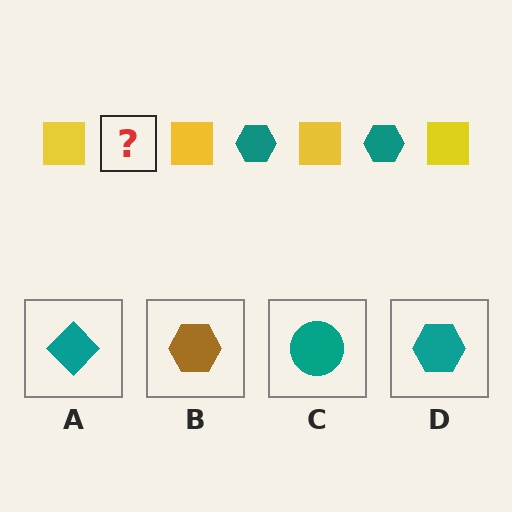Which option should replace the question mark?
Option D.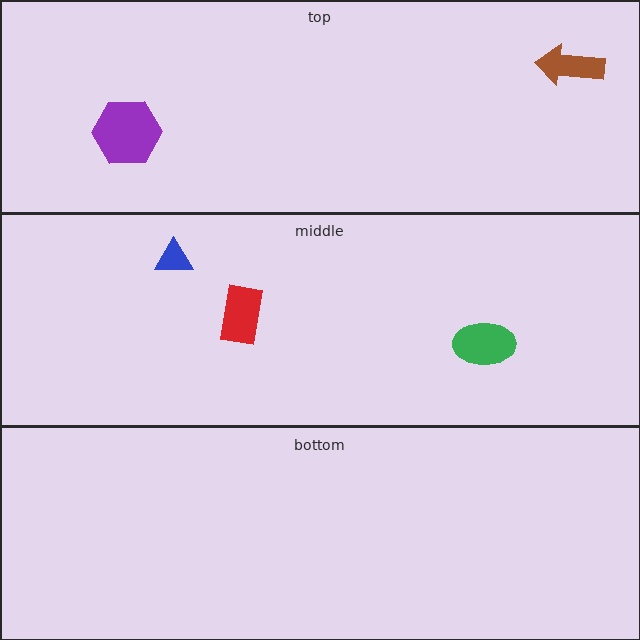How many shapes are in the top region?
2.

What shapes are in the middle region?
The green ellipse, the red rectangle, the blue triangle.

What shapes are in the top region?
The purple hexagon, the brown arrow.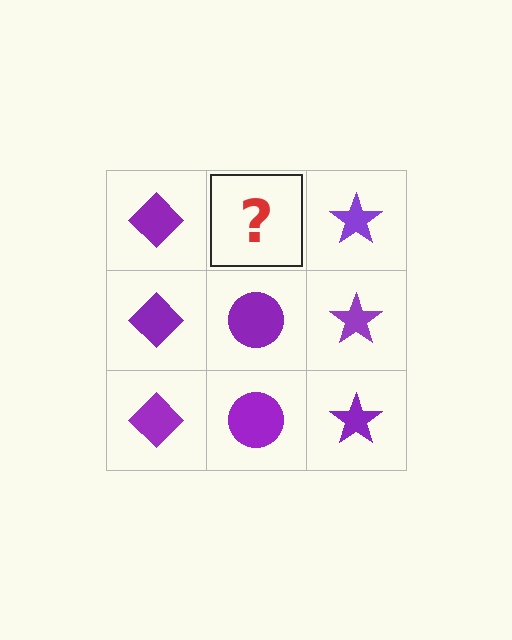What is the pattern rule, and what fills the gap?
The rule is that each column has a consistent shape. The gap should be filled with a purple circle.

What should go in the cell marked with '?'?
The missing cell should contain a purple circle.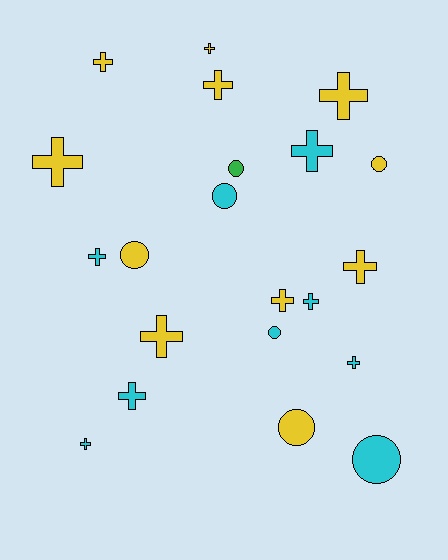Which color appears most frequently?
Yellow, with 11 objects.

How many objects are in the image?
There are 21 objects.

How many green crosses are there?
There are no green crosses.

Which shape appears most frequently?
Cross, with 14 objects.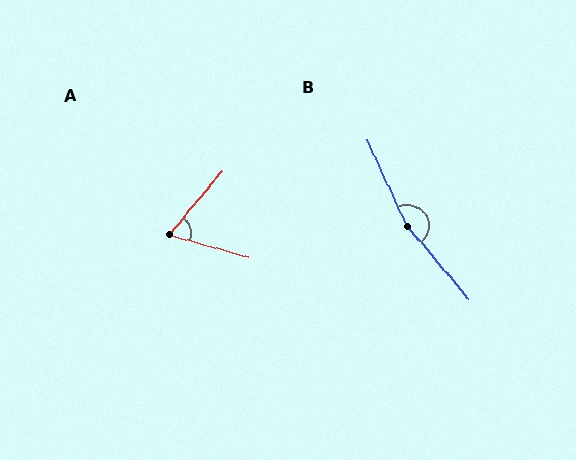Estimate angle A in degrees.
Approximately 66 degrees.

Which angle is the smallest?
A, at approximately 66 degrees.